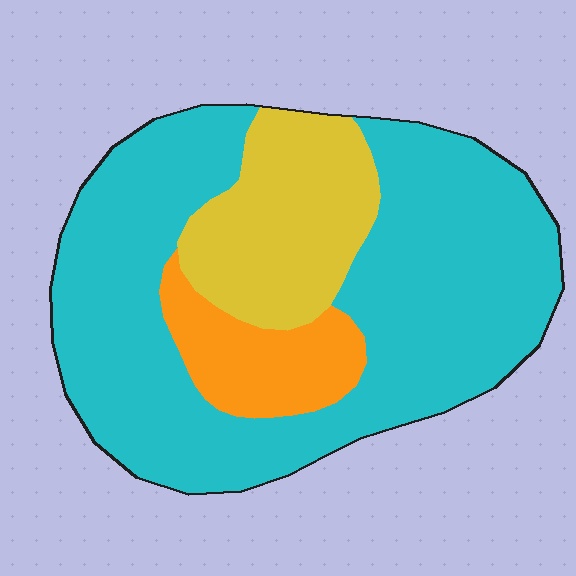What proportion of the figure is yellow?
Yellow covers about 20% of the figure.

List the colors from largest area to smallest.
From largest to smallest: cyan, yellow, orange.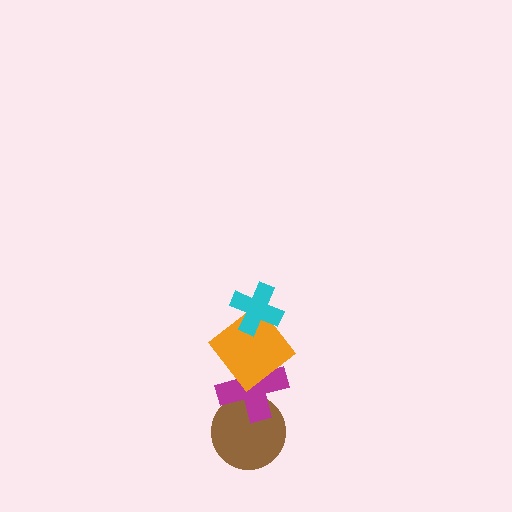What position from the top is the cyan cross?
The cyan cross is 1st from the top.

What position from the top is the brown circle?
The brown circle is 4th from the top.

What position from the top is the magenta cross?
The magenta cross is 3rd from the top.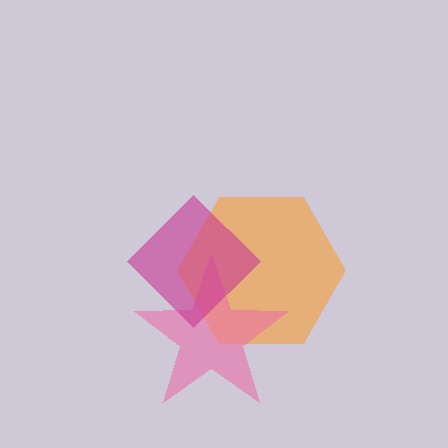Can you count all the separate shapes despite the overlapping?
Yes, there are 3 separate shapes.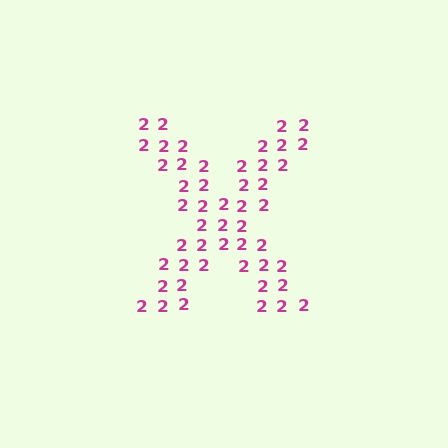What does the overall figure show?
The overall figure shows the letter X.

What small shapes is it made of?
It is made of small digit 2's.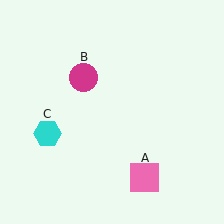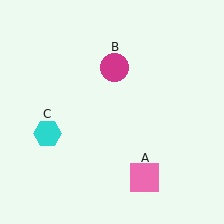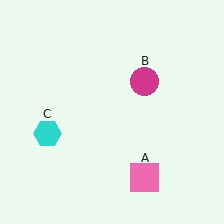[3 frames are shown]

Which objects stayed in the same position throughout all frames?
Pink square (object A) and cyan hexagon (object C) remained stationary.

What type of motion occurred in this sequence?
The magenta circle (object B) rotated clockwise around the center of the scene.